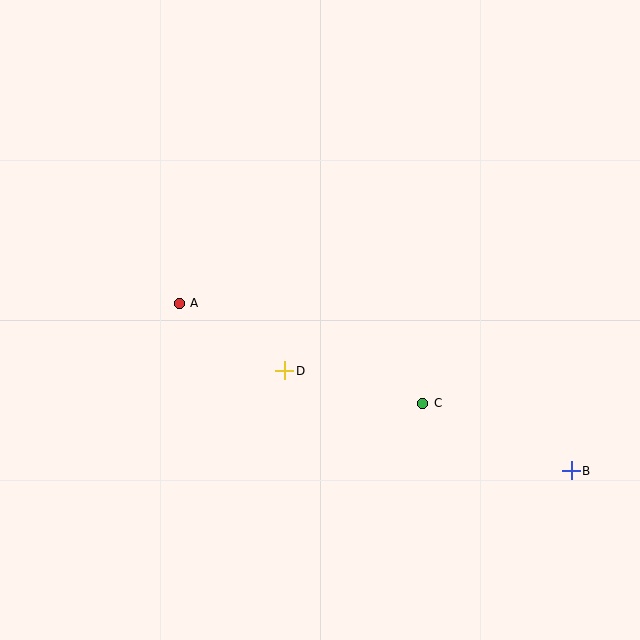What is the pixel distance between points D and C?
The distance between D and C is 142 pixels.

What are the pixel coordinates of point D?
Point D is at (285, 371).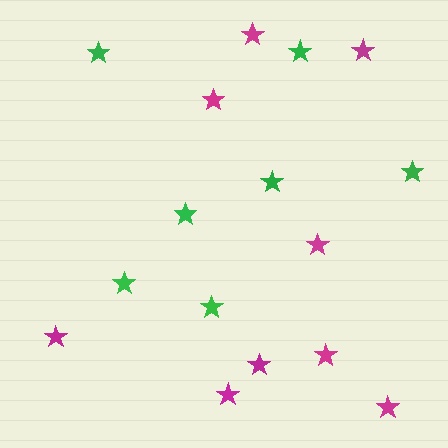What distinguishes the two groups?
There are 2 groups: one group of green stars (7) and one group of magenta stars (9).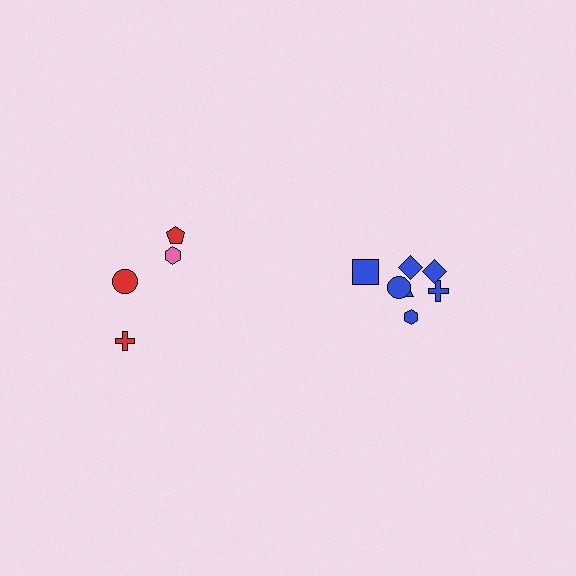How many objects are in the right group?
There are 7 objects.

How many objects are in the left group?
There are 4 objects.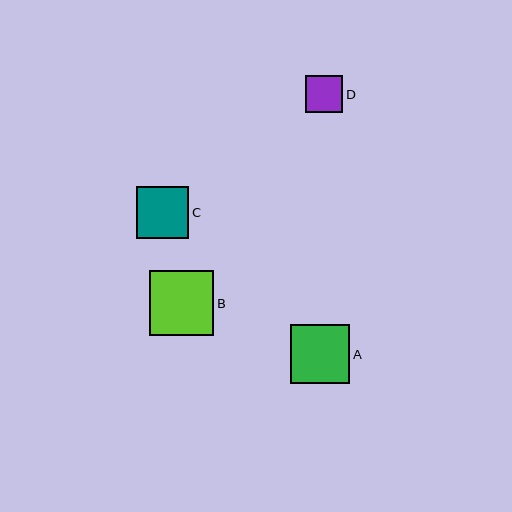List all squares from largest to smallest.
From largest to smallest: B, A, C, D.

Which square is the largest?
Square B is the largest with a size of approximately 65 pixels.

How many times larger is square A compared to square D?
Square A is approximately 1.6 times the size of square D.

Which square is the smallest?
Square D is the smallest with a size of approximately 37 pixels.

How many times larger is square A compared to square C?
Square A is approximately 1.1 times the size of square C.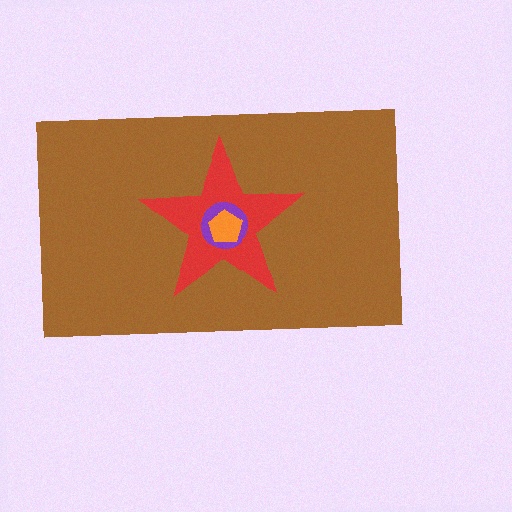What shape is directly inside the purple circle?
The orange pentagon.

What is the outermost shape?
The brown rectangle.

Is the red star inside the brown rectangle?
Yes.